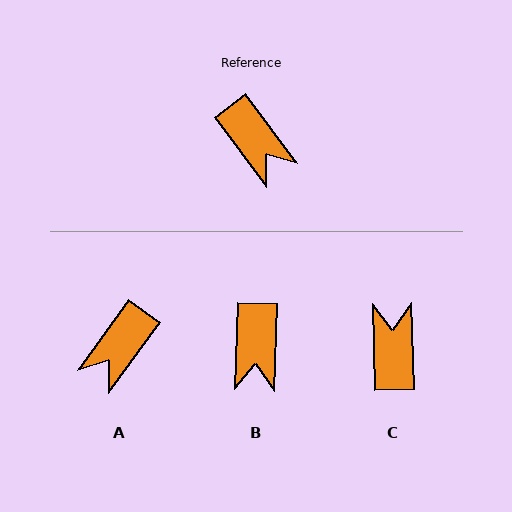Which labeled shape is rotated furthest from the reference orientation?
C, about 145 degrees away.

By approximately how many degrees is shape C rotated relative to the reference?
Approximately 145 degrees counter-clockwise.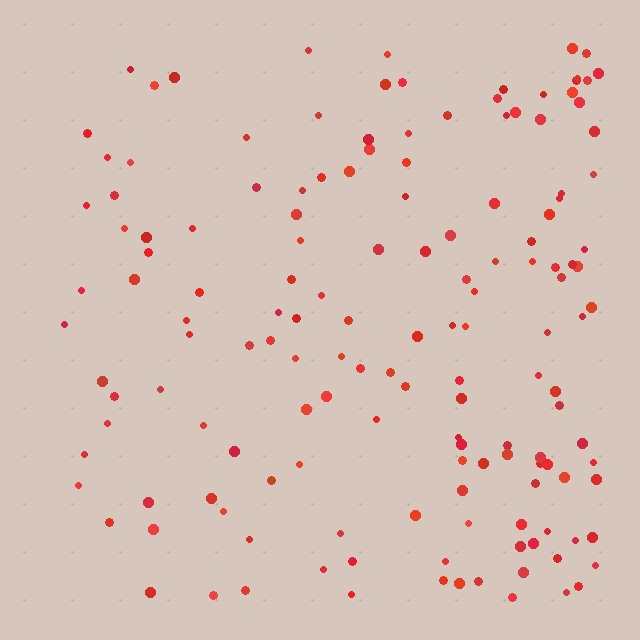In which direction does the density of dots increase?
From left to right, with the right side densest.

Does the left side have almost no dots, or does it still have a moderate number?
Still a moderate number, just noticeably fewer than the right.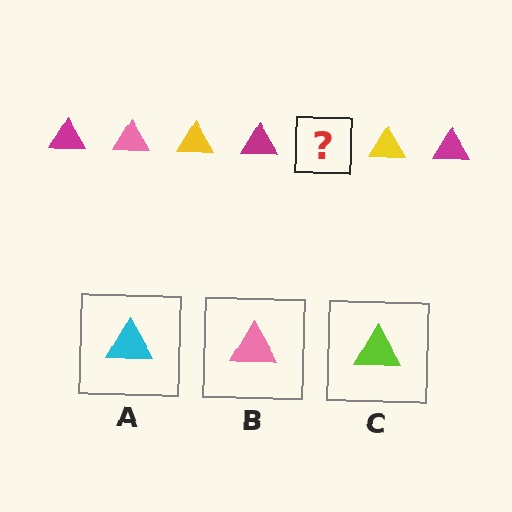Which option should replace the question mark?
Option B.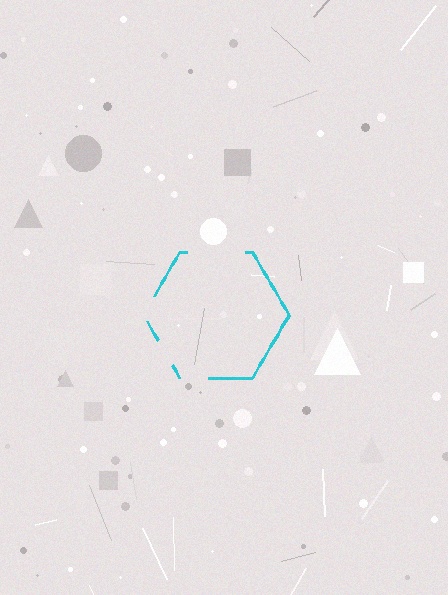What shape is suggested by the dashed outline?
The dashed outline suggests a hexagon.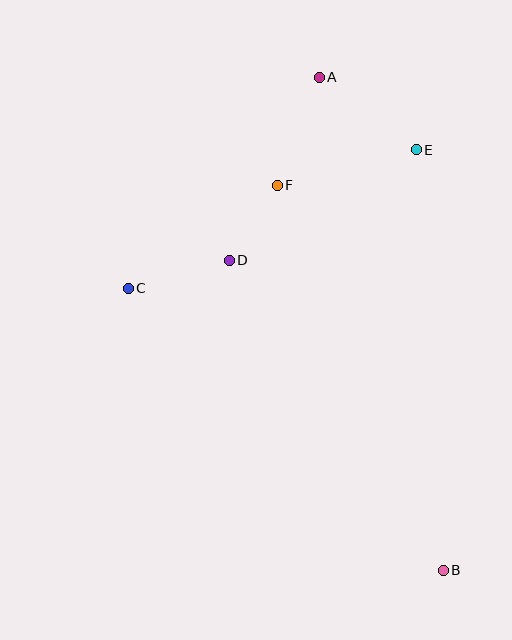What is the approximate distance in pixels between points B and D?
The distance between B and D is approximately 377 pixels.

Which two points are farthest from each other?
Points A and B are farthest from each other.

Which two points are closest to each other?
Points D and F are closest to each other.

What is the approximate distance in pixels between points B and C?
The distance between B and C is approximately 423 pixels.